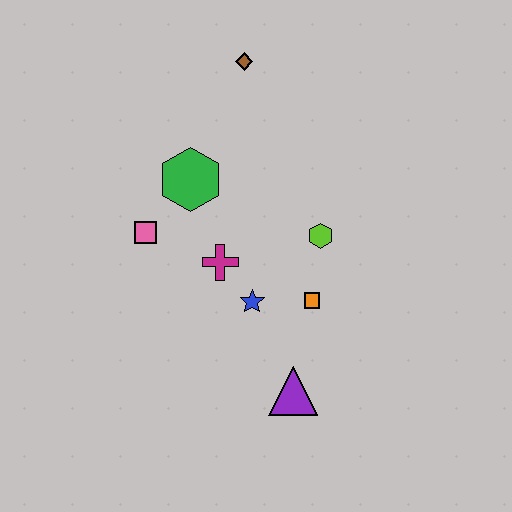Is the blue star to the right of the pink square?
Yes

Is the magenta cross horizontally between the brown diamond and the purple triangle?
No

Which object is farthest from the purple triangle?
The brown diamond is farthest from the purple triangle.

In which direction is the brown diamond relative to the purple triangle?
The brown diamond is above the purple triangle.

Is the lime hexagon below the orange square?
No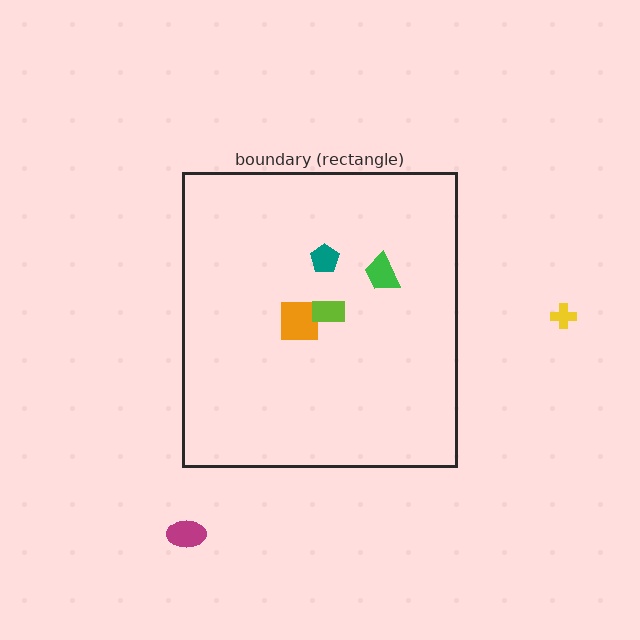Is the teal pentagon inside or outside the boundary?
Inside.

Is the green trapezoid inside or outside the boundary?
Inside.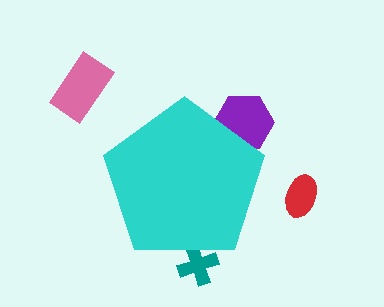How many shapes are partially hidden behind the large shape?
2 shapes are partially hidden.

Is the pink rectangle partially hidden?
No, the pink rectangle is fully visible.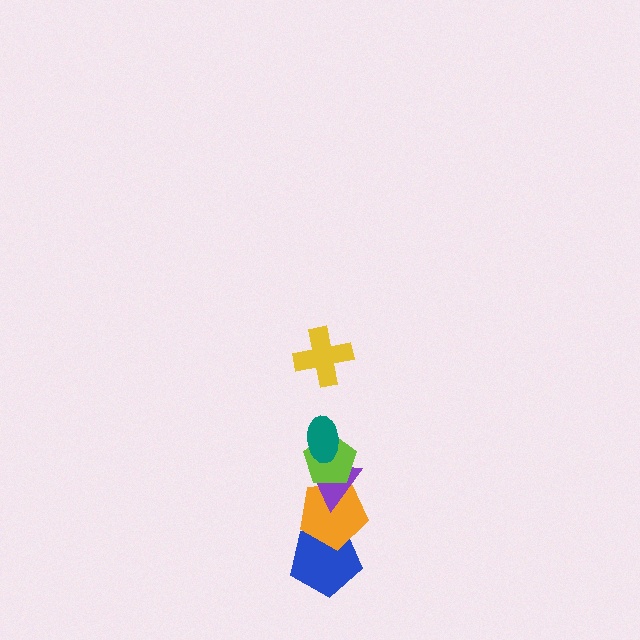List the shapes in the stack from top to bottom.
From top to bottom: the yellow cross, the teal ellipse, the lime pentagon, the purple triangle, the orange pentagon, the blue pentagon.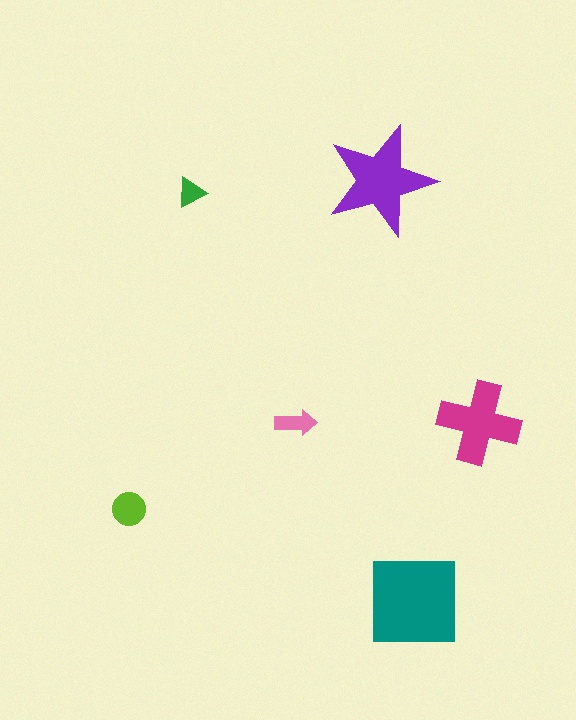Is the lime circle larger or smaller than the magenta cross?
Smaller.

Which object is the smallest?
The green triangle.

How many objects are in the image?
There are 6 objects in the image.